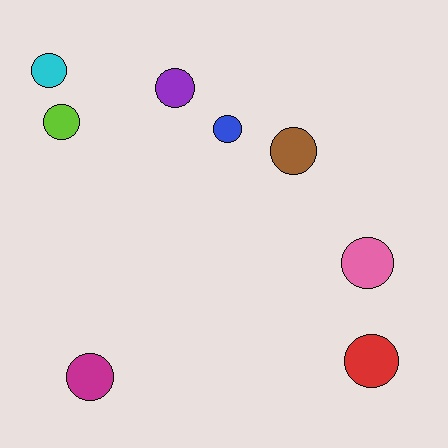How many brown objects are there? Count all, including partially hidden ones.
There is 1 brown object.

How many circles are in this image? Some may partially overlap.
There are 8 circles.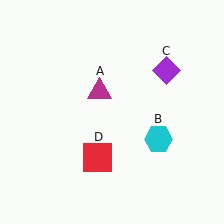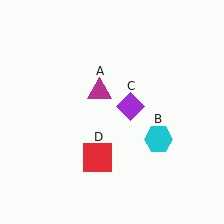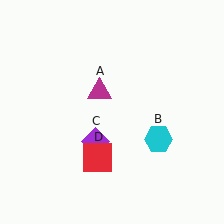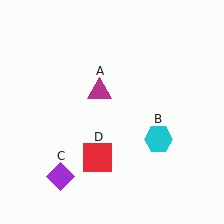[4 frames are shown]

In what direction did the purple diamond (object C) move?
The purple diamond (object C) moved down and to the left.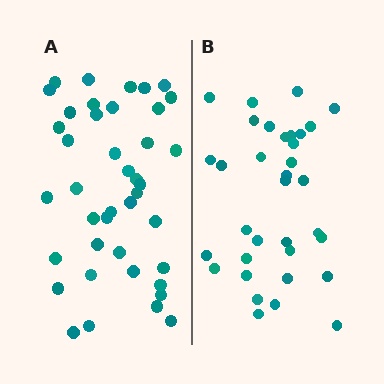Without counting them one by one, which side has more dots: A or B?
Region A (the left region) has more dots.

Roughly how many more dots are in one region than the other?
Region A has roughly 8 or so more dots than region B.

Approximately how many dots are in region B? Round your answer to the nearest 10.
About 30 dots. (The exact count is 34, which rounds to 30.)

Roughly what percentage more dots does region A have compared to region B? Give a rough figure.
About 20% more.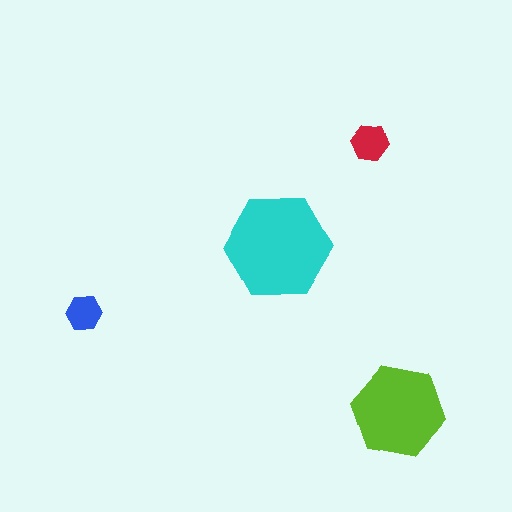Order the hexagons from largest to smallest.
the cyan one, the lime one, the red one, the blue one.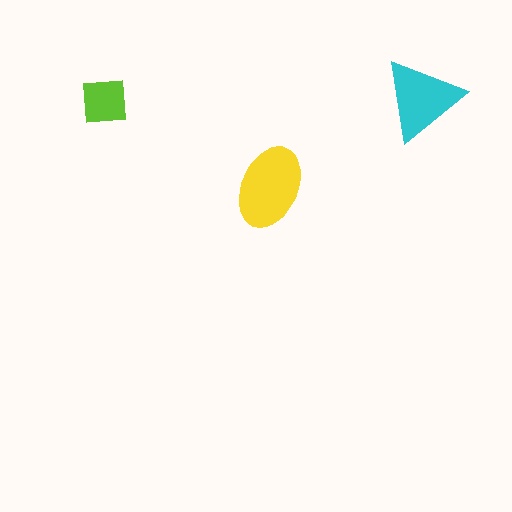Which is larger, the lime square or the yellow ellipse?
The yellow ellipse.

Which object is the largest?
The yellow ellipse.